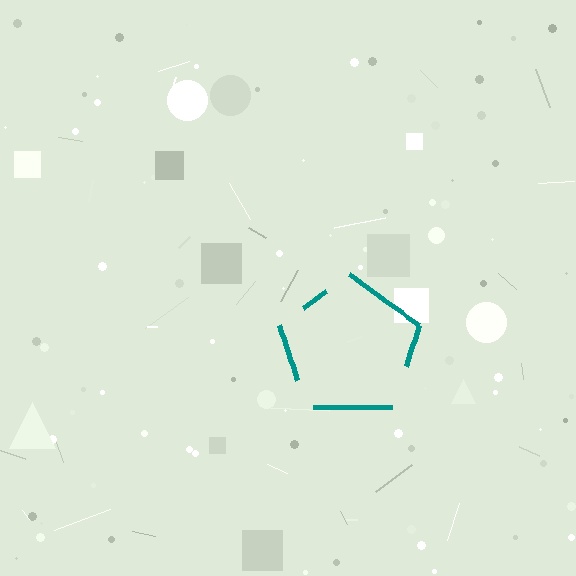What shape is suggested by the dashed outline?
The dashed outline suggests a pentagon.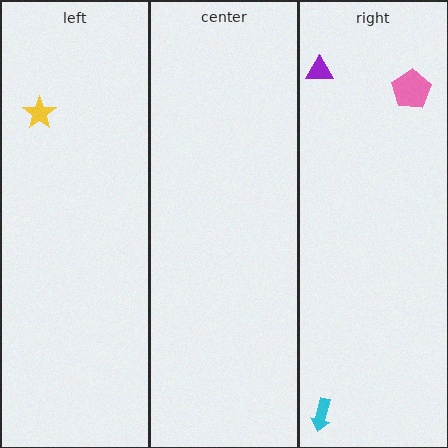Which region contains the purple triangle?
The right region.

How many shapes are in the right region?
3.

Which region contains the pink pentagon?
The right region.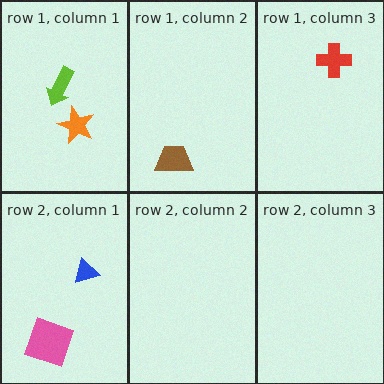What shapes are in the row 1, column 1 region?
The orange star, the lime arrow.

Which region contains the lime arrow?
The row 1, column 1 region.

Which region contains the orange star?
The row 1, column 1 region.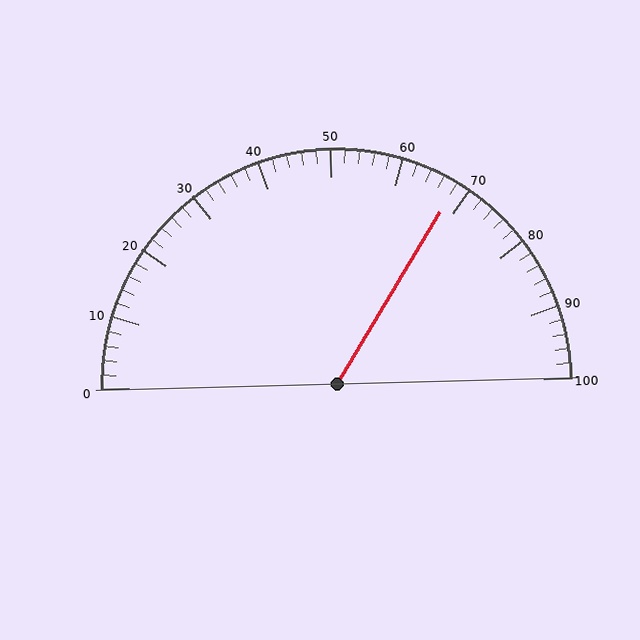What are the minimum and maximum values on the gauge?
The gauge ranges from 0 to 100.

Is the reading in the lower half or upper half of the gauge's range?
The reading is in the upper half of the range (0 to 100).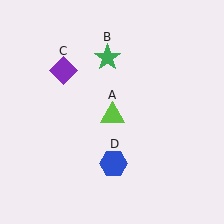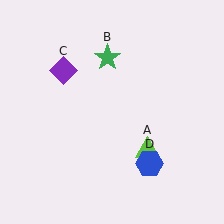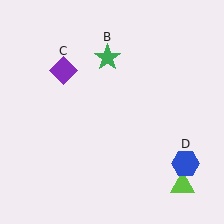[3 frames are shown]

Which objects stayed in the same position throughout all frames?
Green star (object B) and purple diamond (object C) remained stationary.